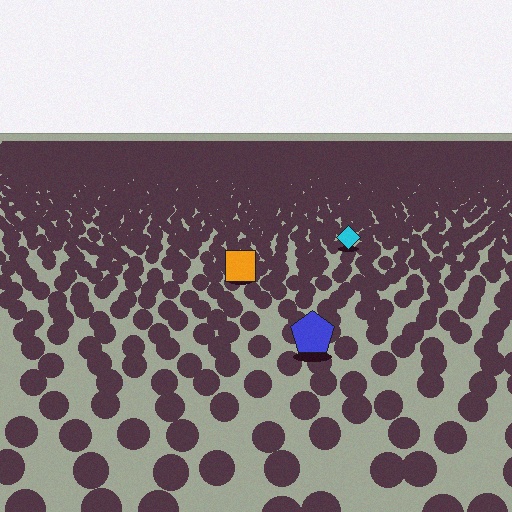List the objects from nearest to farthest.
From nearest to farthest: the blue pentagon, the orange square, the cyan diamond.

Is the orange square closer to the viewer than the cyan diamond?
Yes. The orange square is closer — you can tell from the texture gradient: the ground texture is coarser near it.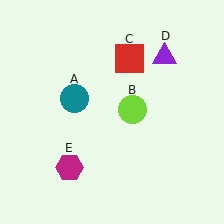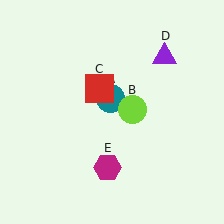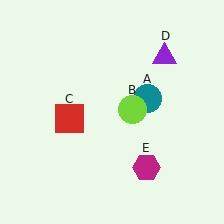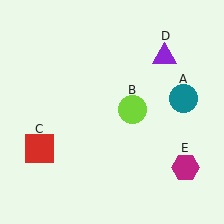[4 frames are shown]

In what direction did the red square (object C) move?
The red square (object C) moved down and to the left.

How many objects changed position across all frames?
3 objects changed position: teal circle (object A), red square (object C), magenta hexagon (object E).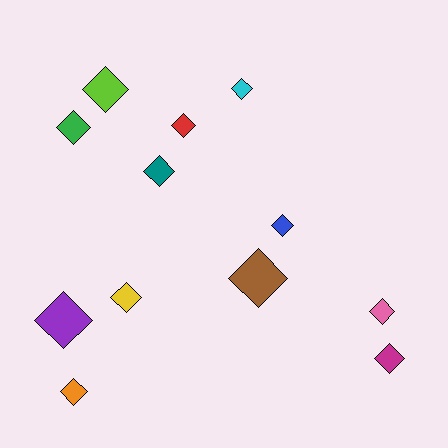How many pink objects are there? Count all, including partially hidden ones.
There is 1 pink object.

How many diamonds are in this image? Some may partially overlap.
There are 12 diamonds.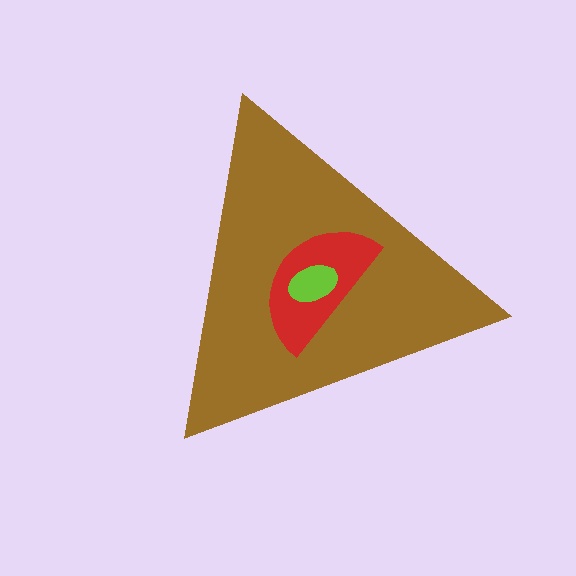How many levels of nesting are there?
3.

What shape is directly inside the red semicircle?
The lime ellipse.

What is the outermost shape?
The brown triangle.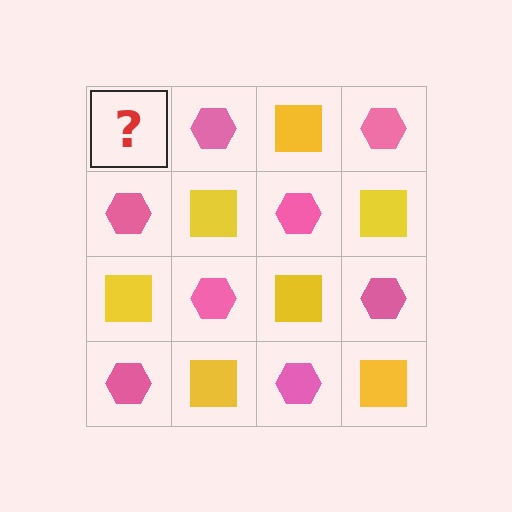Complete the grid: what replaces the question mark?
The question mark should be replaced with a yellow square.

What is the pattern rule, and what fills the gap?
The rule is that it alternates yellow square and pink hexagon in a checkerboard pattern. The gap should be filled with a yellow square.